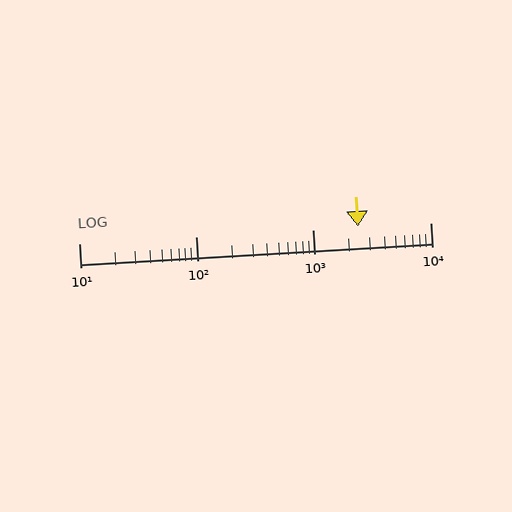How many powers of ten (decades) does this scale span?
The scale spans 3 decades, from 10 to 10000.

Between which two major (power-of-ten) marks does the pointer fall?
The pointer is between 1000 and 10000.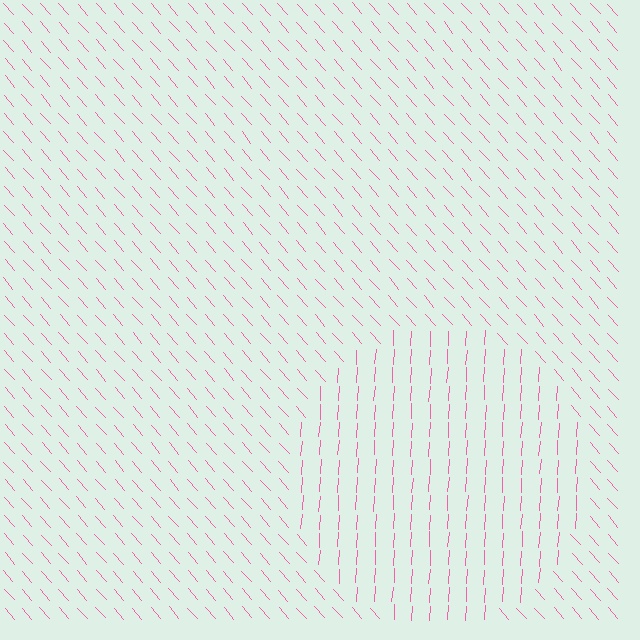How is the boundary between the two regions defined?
The boundary is defined purely by a change in line orientation (approximately 45 degrees difference). All lines are the same color and thickness.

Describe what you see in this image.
The image is filled with small pink line segments. A circle region in the image has lines oriented differently from the surrounding lines, creating a visible texture boundary.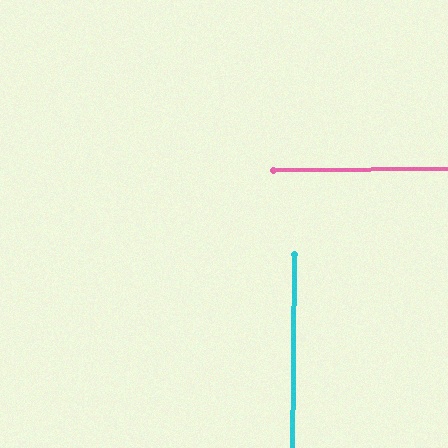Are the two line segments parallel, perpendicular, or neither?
Perpendicular — they meet at approximately 89°.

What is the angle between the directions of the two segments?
Approximately 89 degrees.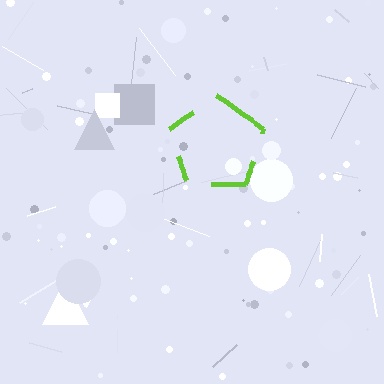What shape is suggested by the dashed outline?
The dashed outline suggests a pentagon.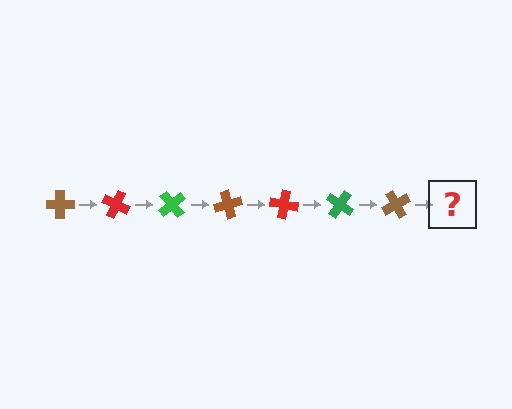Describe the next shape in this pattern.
It should be a red cross, rotated 175 degrees from the start.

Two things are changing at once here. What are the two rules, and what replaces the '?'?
The two rules are that it rotates 25 degrees each step and the color cycles through brown, red, and green. The '?' should be a red cross, rotated 175 degrees from the start.